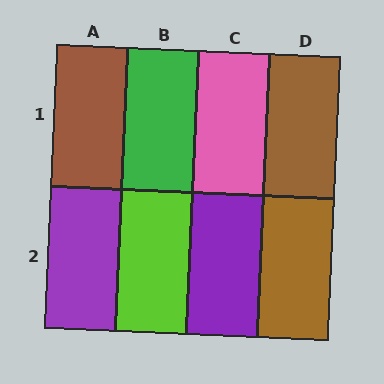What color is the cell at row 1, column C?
Pink.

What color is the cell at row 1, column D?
Brown.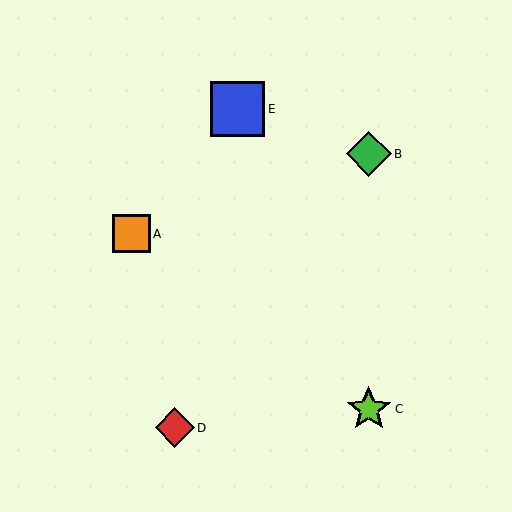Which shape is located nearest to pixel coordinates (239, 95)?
The blue square (labeled E) at (238, 109) is nearest to that location.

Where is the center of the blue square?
The center of the blue square is at (238, 109).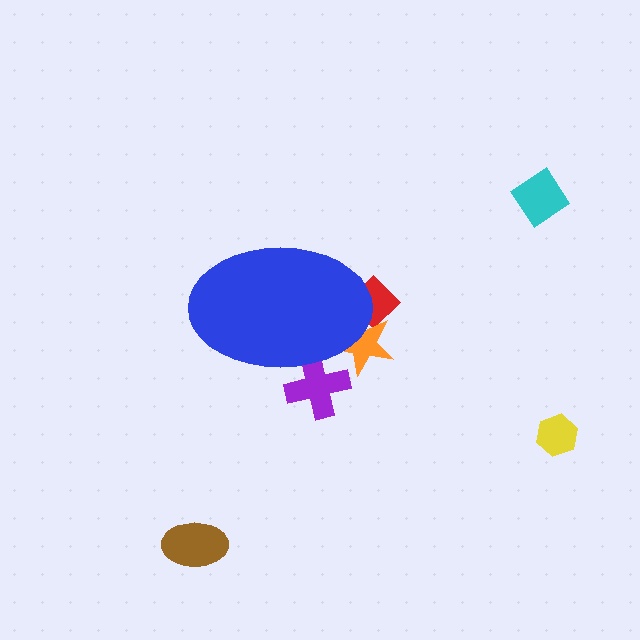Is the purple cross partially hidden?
Yes, the purple cross is partially hidden behind the blue ellipse.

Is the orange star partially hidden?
Yes, the orange star is partially hidden behind the blue ellipse.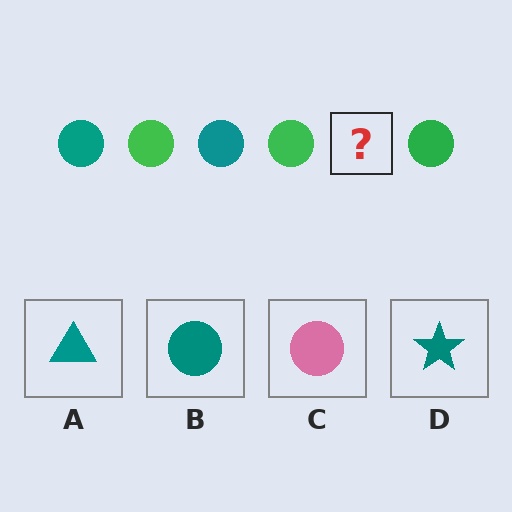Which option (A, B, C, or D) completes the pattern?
B.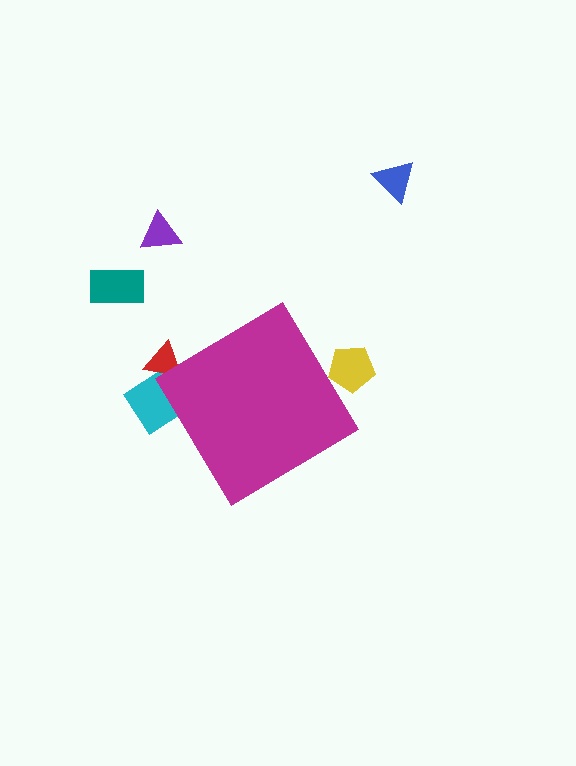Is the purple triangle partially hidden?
No, the purple triangle is fully visible.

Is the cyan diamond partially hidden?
Yes, the cyan diamond is partially hidden behind the magenta diamond.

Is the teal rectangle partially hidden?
No, the teal rectangle is fully visible.